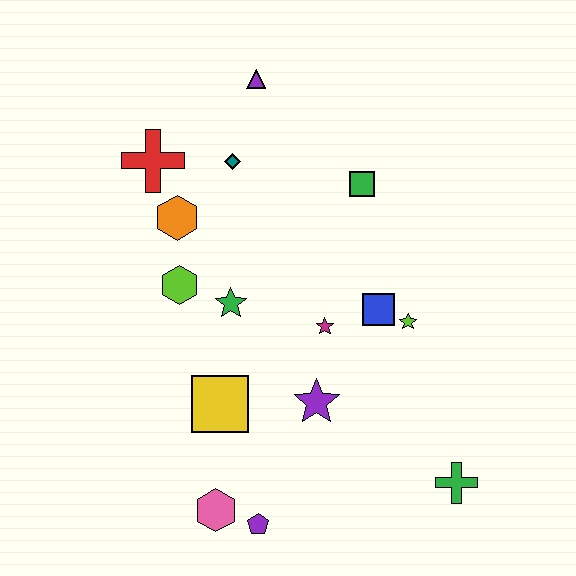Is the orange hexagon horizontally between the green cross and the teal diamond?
No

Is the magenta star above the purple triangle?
No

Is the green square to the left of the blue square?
Yes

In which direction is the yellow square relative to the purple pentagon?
The yellow square is above the purple pentagon.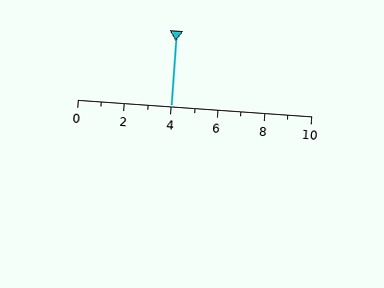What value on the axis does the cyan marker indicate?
The marker indicates approximately 4.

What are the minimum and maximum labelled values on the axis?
The axis runs from 0 to 10.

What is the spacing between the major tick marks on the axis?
The major ticks are spaced 2 apart.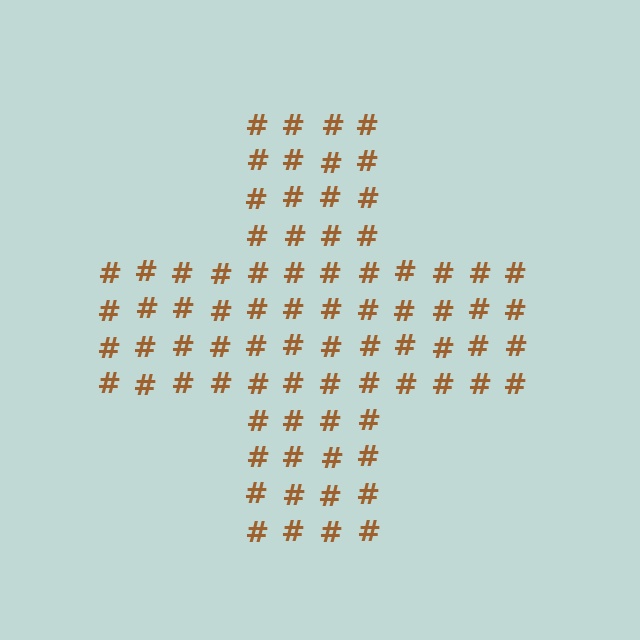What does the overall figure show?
The overall figure shows a cross.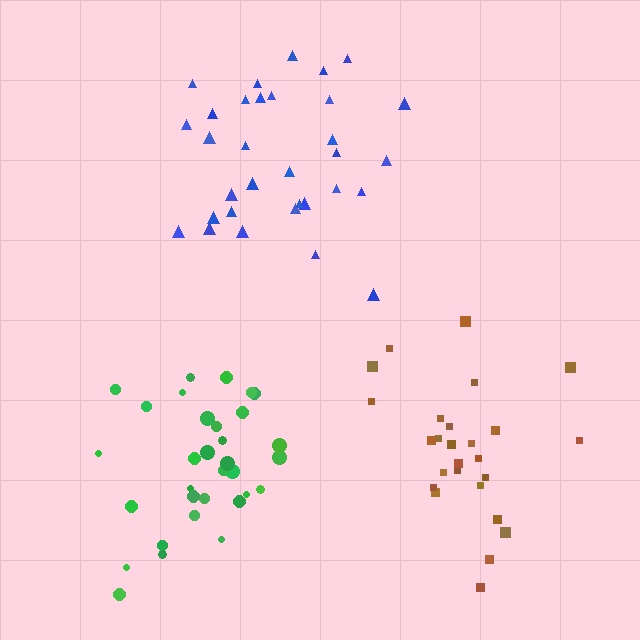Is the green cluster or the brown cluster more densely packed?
Green.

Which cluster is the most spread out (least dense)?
Brown.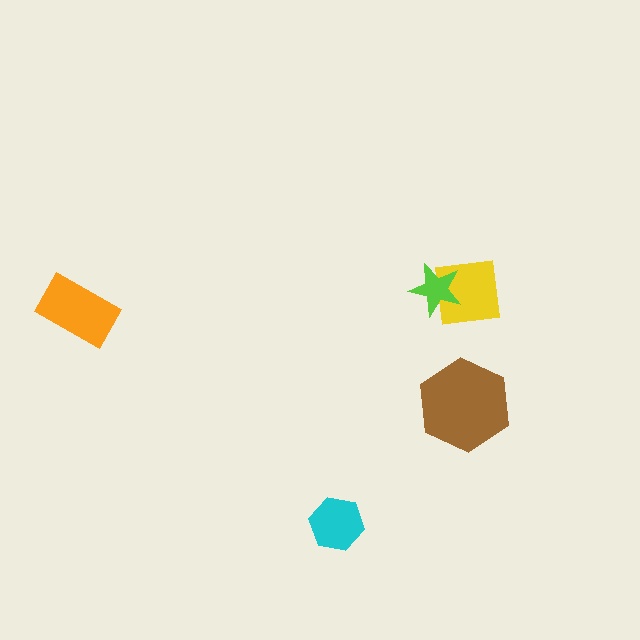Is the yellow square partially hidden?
Yes, it is partially covered by another shape.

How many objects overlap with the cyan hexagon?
0 objects overlap with the cyan hexagon.